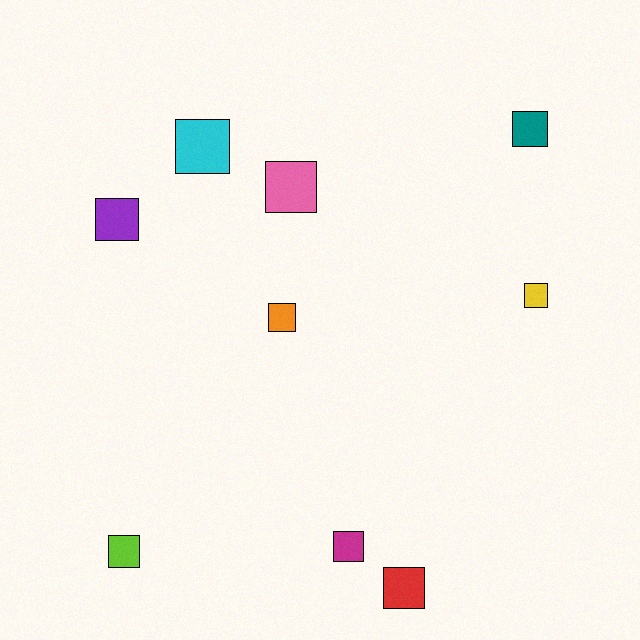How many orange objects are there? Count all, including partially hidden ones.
There is 1 orange object.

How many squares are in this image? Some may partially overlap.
There are 9 squares.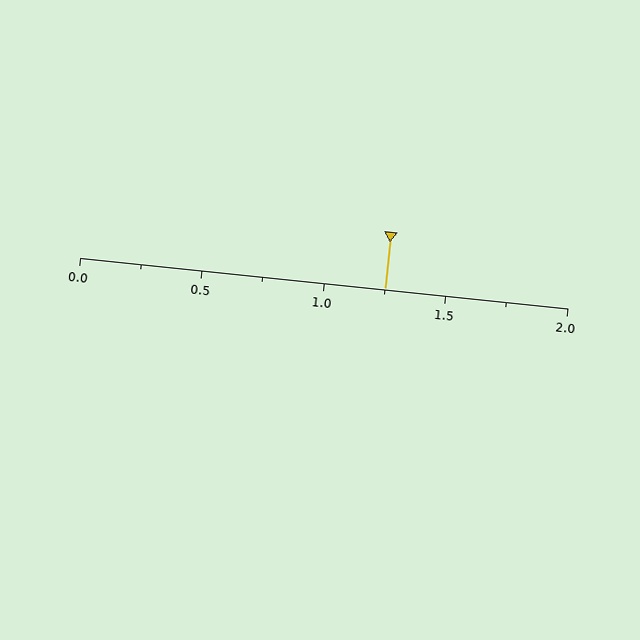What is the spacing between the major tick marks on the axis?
The major ticks are spaced 0.5 apart.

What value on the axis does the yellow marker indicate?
The marker indicates approximately 1.25.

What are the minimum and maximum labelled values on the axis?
The axis runs from 0.0 to 2.0.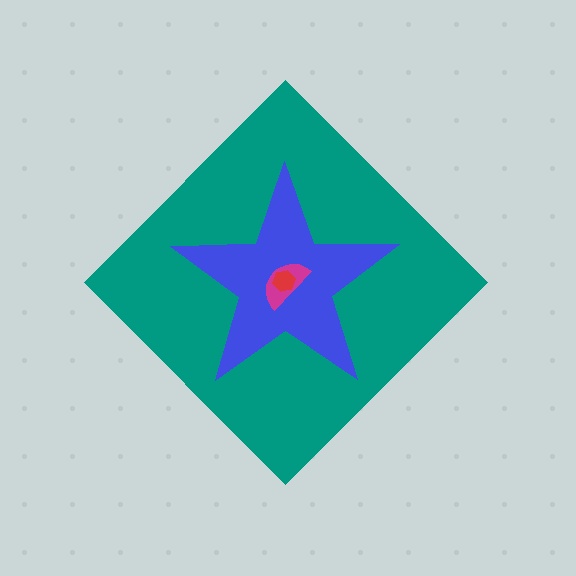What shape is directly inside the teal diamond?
The blue star.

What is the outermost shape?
The teal diamond.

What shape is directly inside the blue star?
The magenta semicircle.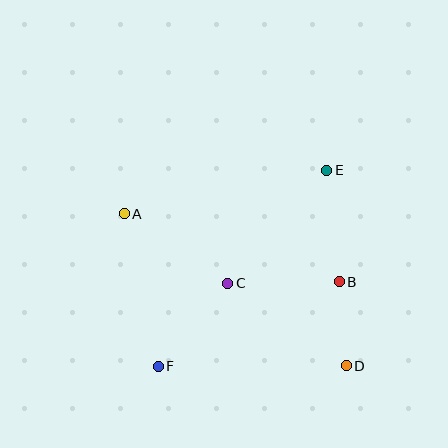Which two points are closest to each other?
Points B and D are closest to each other.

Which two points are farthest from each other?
Points A and D are farthest from each other.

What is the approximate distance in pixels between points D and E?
The distance between D and E is approximately 197 pixels.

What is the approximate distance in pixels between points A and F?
The distance between A and F is approximately 156 pixels.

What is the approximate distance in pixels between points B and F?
The distance between B and F is approximately 200 pixels.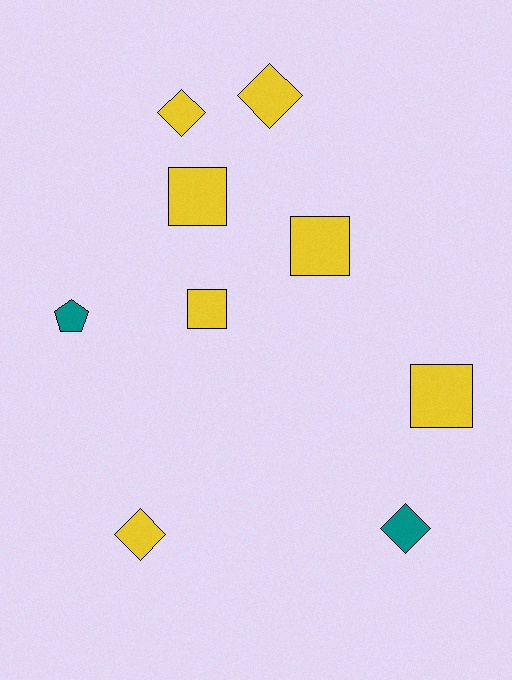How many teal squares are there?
There are no teal squares.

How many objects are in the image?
There are 9 objects.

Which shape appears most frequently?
Square, with 4 objects.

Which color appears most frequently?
Yellow, with 7 objects.